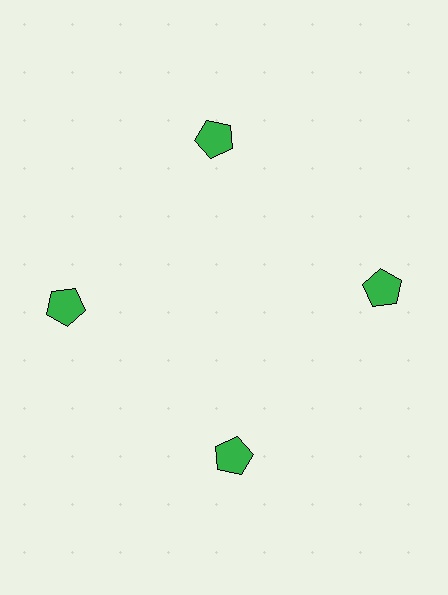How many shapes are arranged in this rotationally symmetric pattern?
There are 4 shapes, arranged in 4 groups of 1.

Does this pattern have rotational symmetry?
Yes, this pattern has 4-fold rotational symmetry. It looks the same after rotating 90 degrees around the center.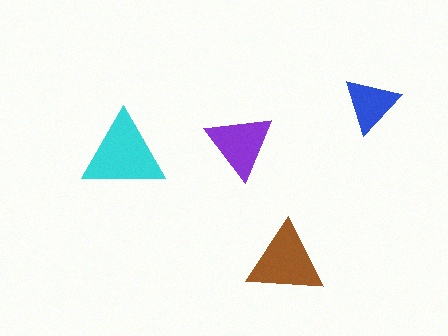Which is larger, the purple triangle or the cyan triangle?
The cyan one.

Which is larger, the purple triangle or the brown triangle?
The brown one.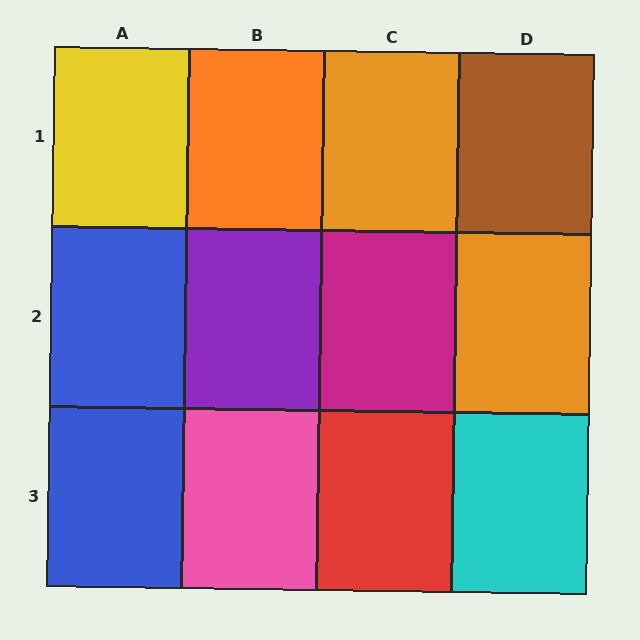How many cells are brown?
1 cell is brown.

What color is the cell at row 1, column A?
Yellow.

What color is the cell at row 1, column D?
Brown.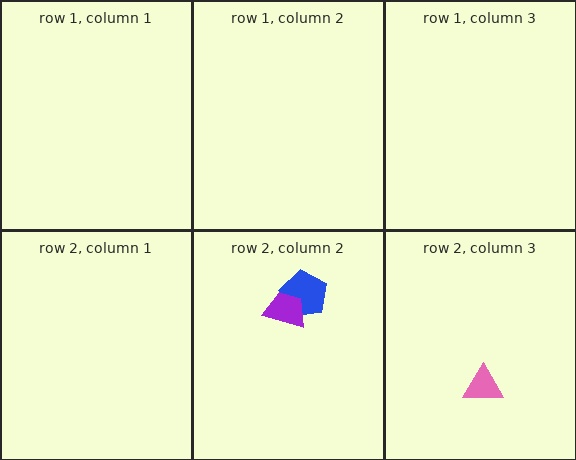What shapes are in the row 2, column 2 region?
The blue pentagon, the purple trapezoid.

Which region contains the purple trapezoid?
The row 2, column 2 region.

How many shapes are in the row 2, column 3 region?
1.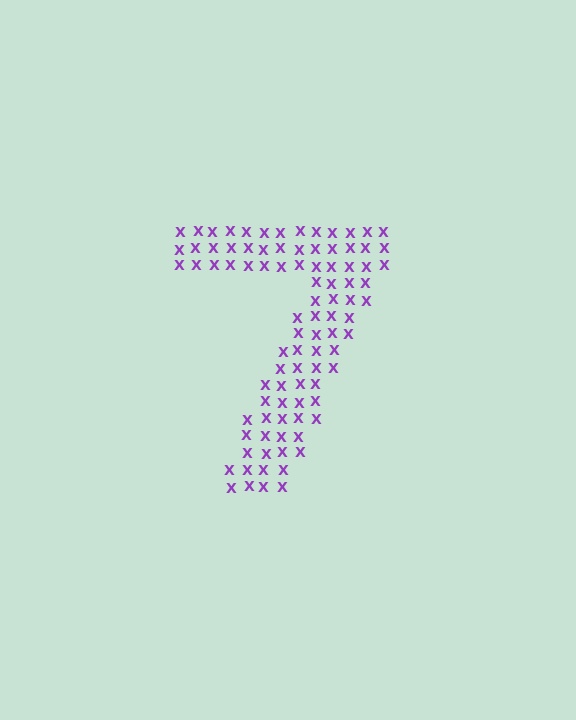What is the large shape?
The large shape is the digit 7.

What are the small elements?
The small elements are letter X's.